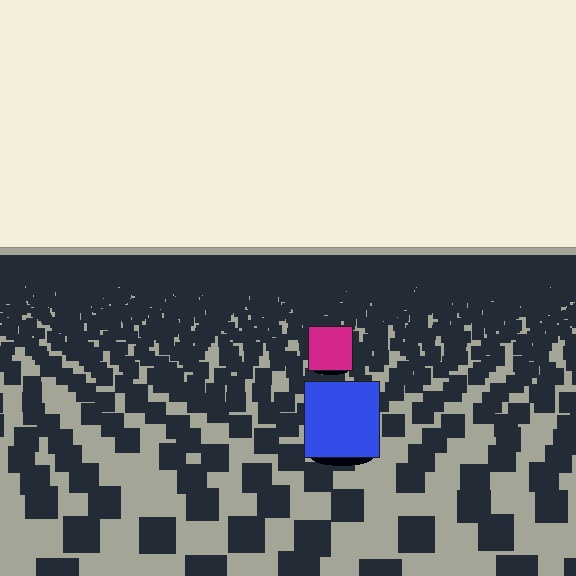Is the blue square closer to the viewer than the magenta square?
Yes. The blue square is closer — you can tell from the texture gradient: the ground texture is coarser near it.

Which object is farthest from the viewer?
The magenta square is farthest from the viewer. It appears smaller and the ground texture around it is denser.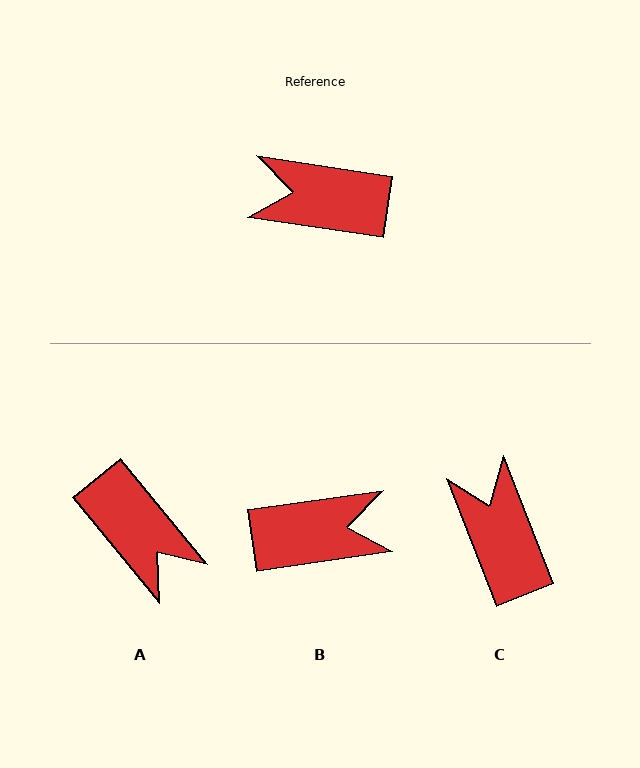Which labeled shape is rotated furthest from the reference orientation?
B, about 163 degrees away.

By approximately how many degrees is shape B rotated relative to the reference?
Approximately 163 degrees clockwise.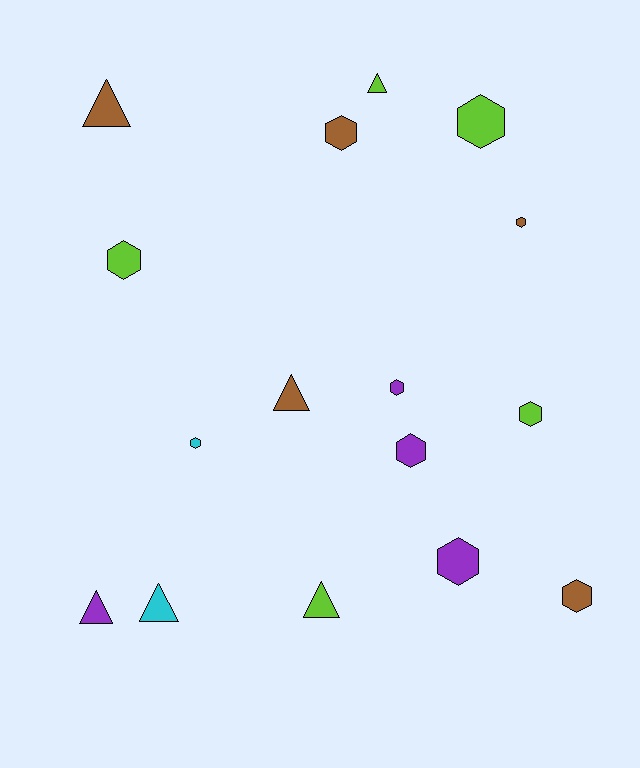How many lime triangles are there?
There are 2 lime triangles.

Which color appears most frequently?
Lime, with 5 objects.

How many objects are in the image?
There are 16 objects.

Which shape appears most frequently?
Hexagon, with 10 objects.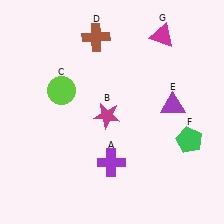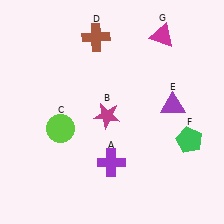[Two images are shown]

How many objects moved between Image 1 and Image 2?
1 object moved between the two images.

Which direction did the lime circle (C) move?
The lime circle (C) moved down.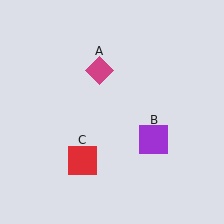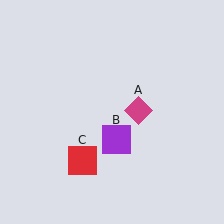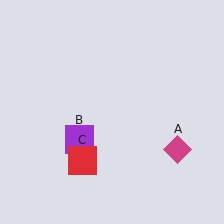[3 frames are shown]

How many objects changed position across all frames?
2 objects changed position: magenta diamond (object A), purple square (object B).